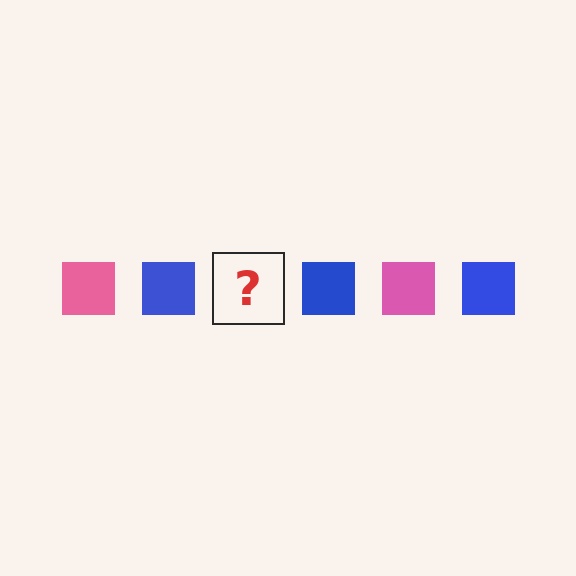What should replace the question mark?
The question mark should be replaced with a pink square.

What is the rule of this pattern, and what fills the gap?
The rule is that the pattern cycles through pink, blue squares. The gap should be filled with a pink square.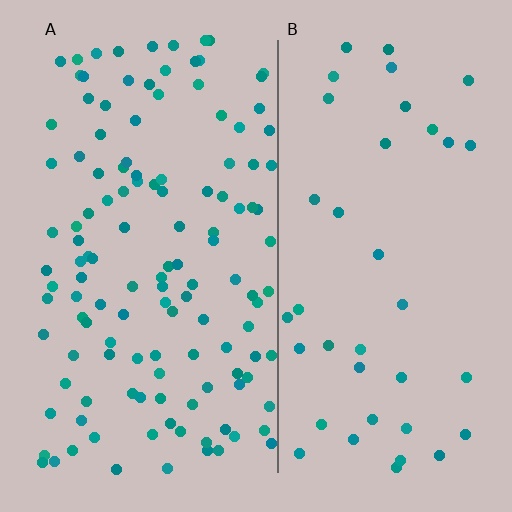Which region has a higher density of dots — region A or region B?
A (the left).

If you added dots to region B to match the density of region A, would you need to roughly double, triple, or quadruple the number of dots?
Approximately triple.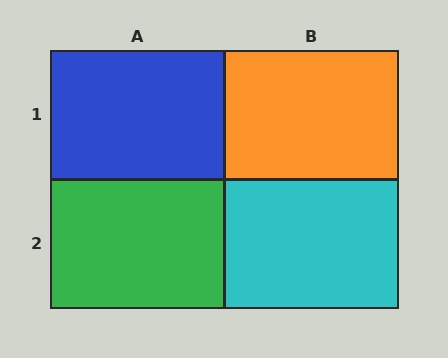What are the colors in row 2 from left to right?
Green, cyan.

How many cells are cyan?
1 cell is cyan.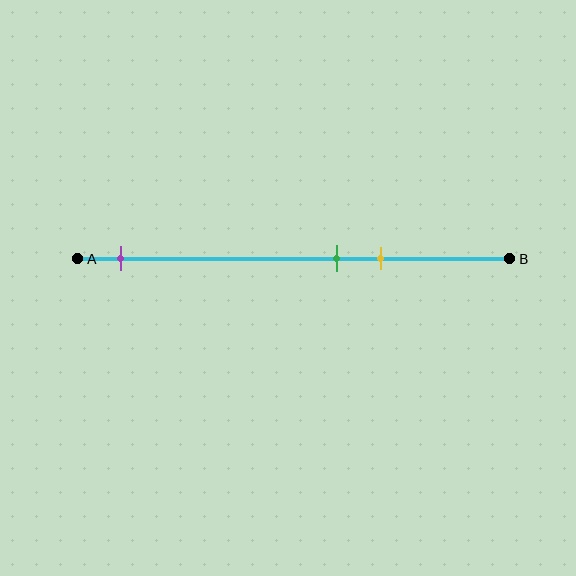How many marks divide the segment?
There are 3 marks dividing the segment.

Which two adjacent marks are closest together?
The green and yellow marks are the closest adjacent pair.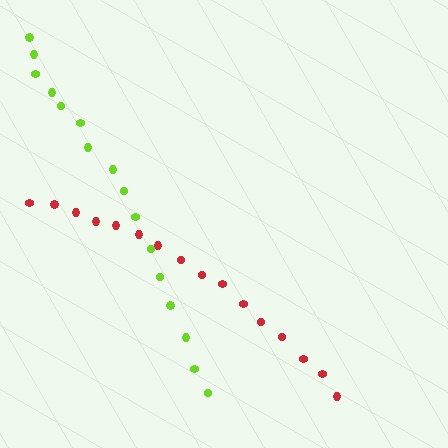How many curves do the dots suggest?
There are 2 distinct paths.